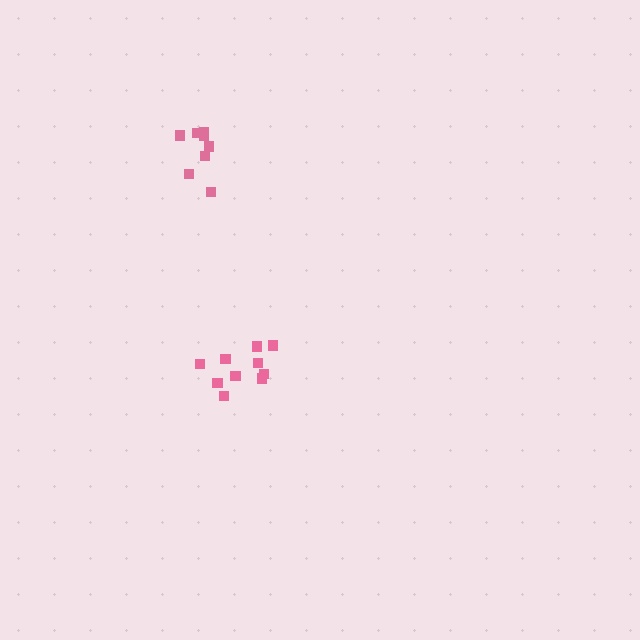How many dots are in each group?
Group 1: 11 dots, Group 2: 8 dots (19 total).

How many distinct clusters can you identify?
There are 2 distinct clusters.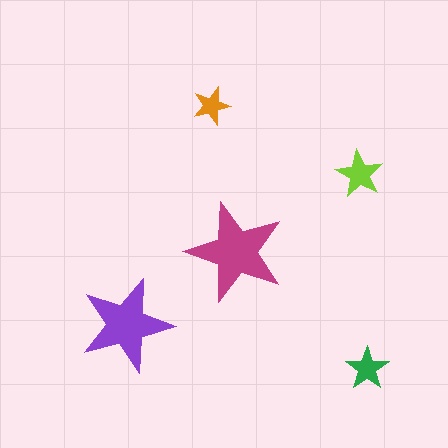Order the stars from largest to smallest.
the magenta one, the purple one, the lime one, the green one, the orange one.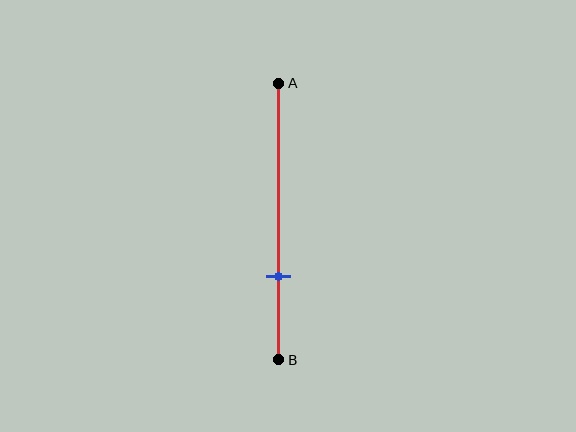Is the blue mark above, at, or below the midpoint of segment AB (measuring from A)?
The blue mark is below the midpoint of segment AB.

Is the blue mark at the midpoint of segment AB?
No, the mark is at about 70% from A, not at the 50% midpoint.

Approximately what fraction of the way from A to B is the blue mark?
The blue mark is approximately 70% of the way from A to B.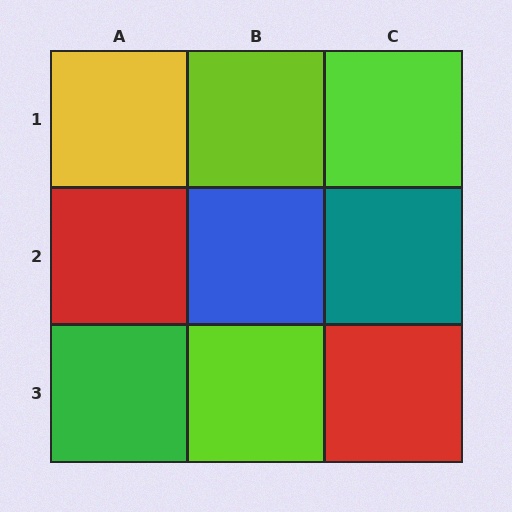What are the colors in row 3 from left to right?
Green, lime, red.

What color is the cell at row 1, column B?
Lime.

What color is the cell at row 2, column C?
Teal.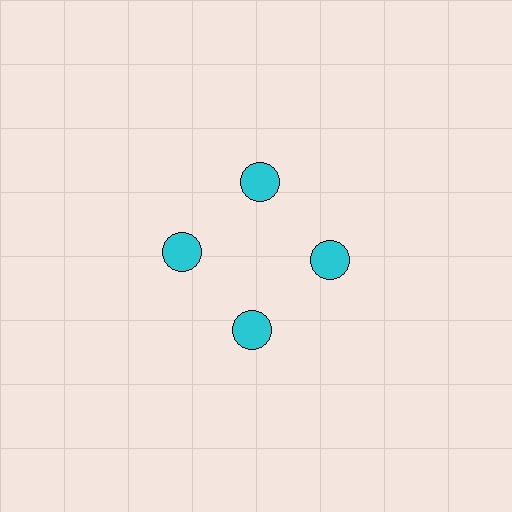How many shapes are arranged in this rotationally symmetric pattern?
There are 4 shapes, arranged in 4 groups of 1.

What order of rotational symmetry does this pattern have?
This pattern has 4-fold rotational symmetry.